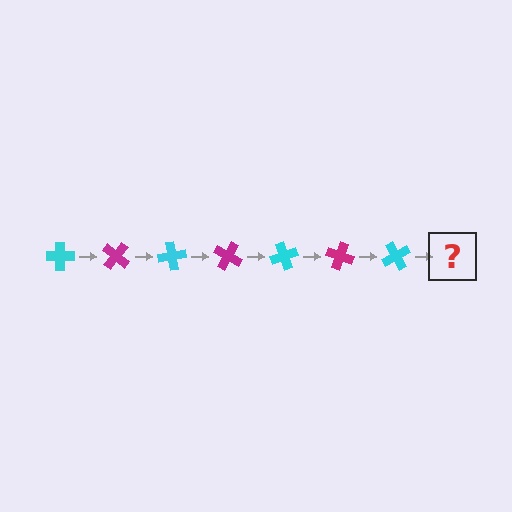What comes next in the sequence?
The next element should be a magenta cross, rotated 280 degrees from the start.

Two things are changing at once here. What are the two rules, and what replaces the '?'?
The two rules are that it rotates 40 degrees each step and the color cycles through cyan and magenta. The '?' should be a magenta cross, rotated 280 degrees from the start.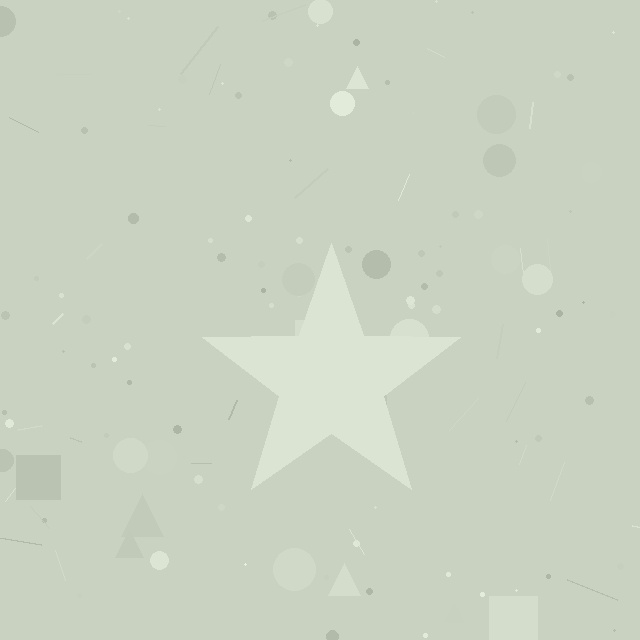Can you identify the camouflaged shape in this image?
The camouflaged shape is a star.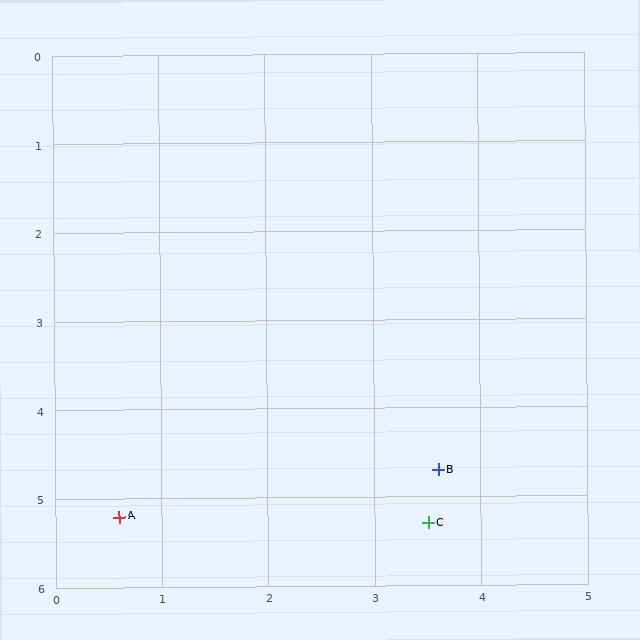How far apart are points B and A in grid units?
Points B and A are about 3.0 grid units apart.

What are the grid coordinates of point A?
Point A is at approximately (0.6, 5.2).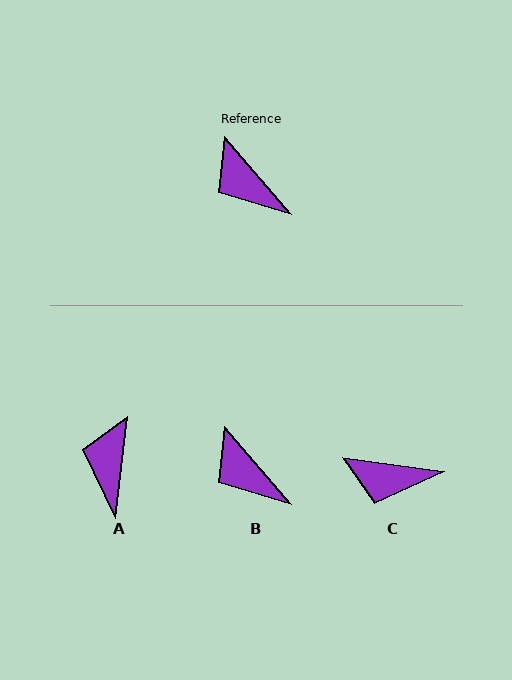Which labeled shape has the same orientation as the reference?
B.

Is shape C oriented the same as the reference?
No, it is off by about 41 degrees.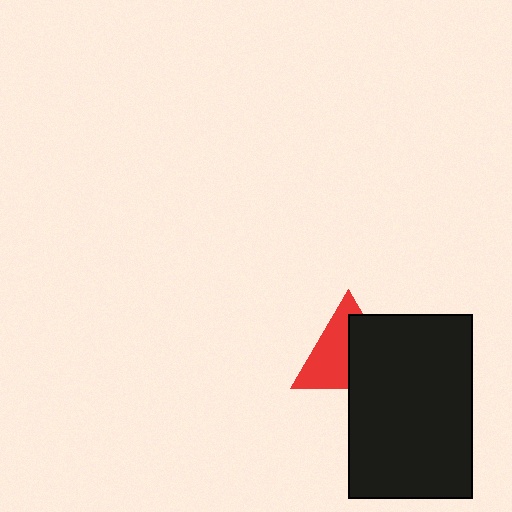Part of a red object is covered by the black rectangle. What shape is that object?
It is a triangle.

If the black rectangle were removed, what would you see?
You would see the complete red triangle.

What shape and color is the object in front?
The object in front is a black rectangle.